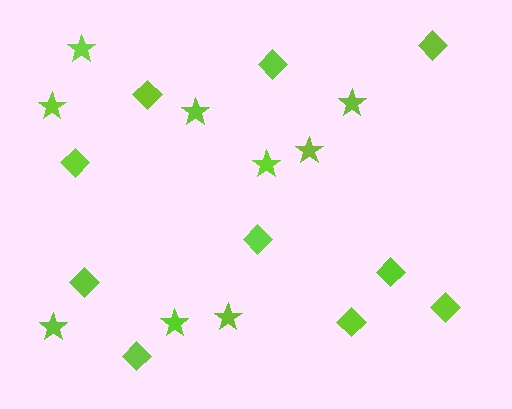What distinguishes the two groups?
There are 2 groups: one group of diamonds (10) and one group of stars (9).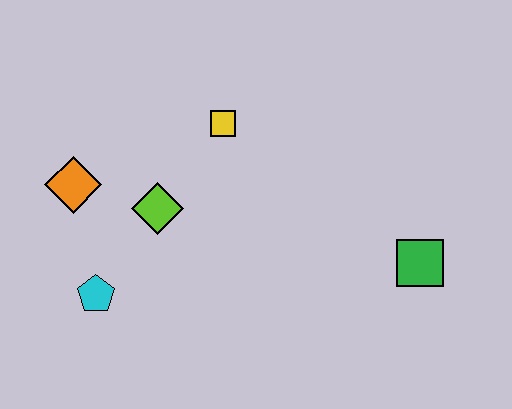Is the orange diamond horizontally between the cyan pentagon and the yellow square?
No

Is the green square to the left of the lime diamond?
No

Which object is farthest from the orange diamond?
The green square is farthest from the orange diamond.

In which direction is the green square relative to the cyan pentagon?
The green square is to the right of the cyan pentagon.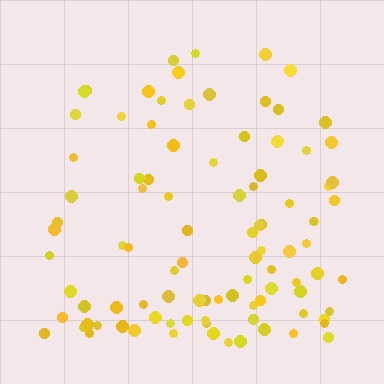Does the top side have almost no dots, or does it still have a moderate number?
Still a moderate number, just noticeably fewer than the bottom.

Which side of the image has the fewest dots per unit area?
The top.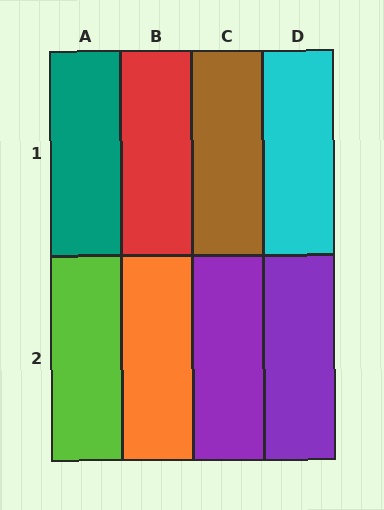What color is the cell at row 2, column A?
Lime.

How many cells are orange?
1 cell is orange.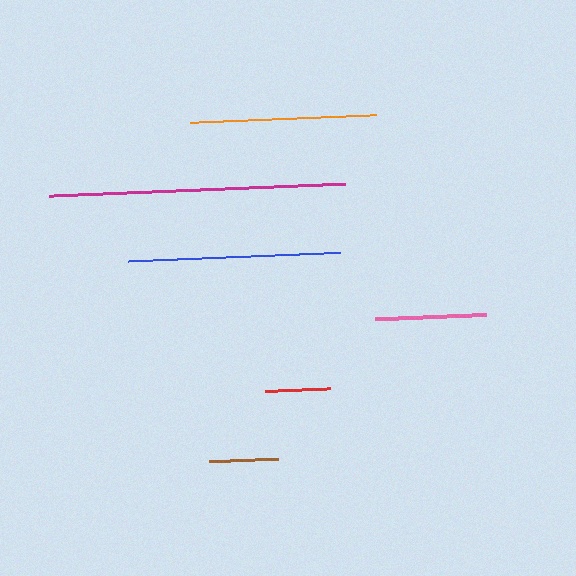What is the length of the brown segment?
The brown segment is approximately 69 pixels long.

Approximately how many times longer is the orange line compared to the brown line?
The orange line is approximately 2.7 times the length of the brown line.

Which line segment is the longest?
The magenta line is the longest at approximately 296 pixels.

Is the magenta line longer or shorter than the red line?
The magenta line is longer than the red line.